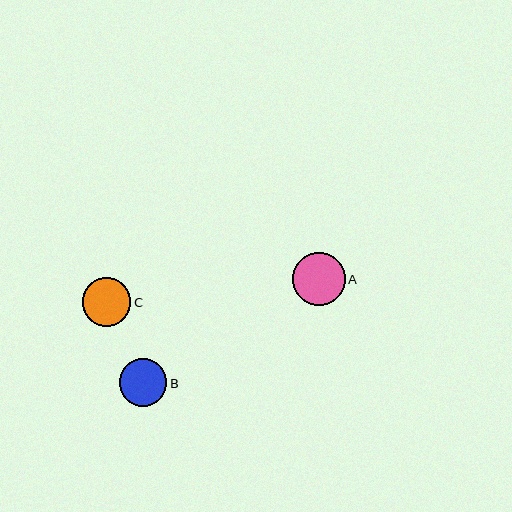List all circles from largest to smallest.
From largest to smallest: A, C, B.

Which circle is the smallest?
Circle B is the smallest with a size of approximately 48 pixels.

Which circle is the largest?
Circle A is the largest with a size of approximately 53 pixels.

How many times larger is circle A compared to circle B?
Circle A is approximately 1.1 times the size of circle B.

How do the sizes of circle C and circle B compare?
Circle C and circle B are approximately the same size.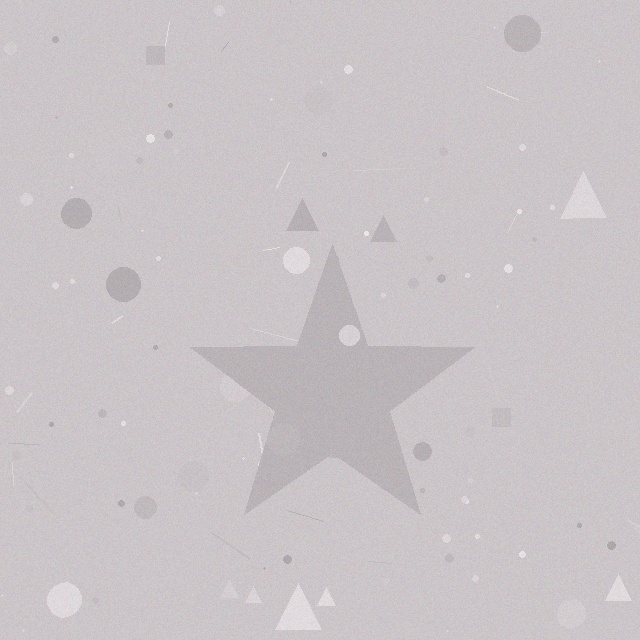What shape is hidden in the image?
A star is hidden in the image.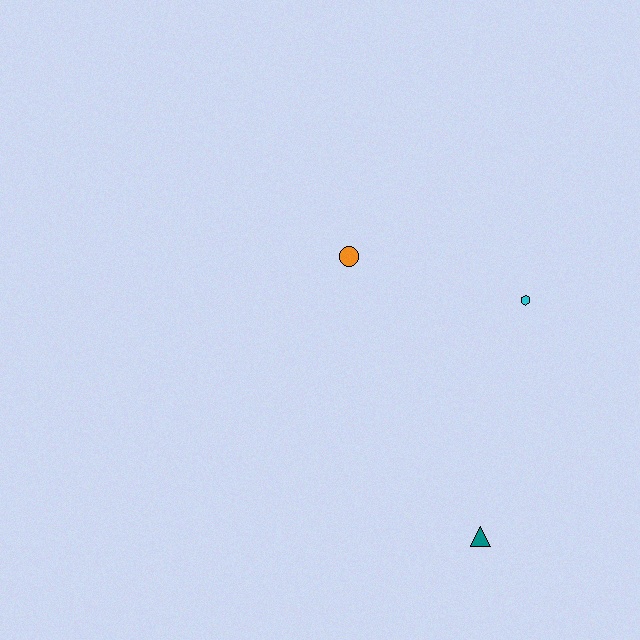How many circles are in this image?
There is 1 circle.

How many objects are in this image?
There are 3 objects.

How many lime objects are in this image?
There are no lime objects.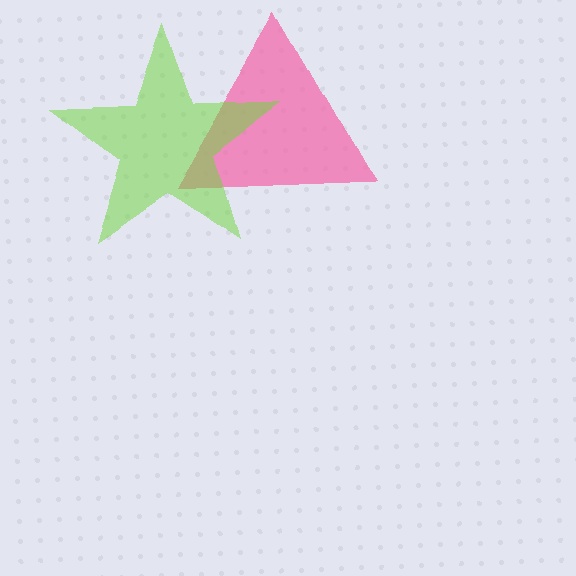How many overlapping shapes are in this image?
There are 2 overlapping shapes in the image.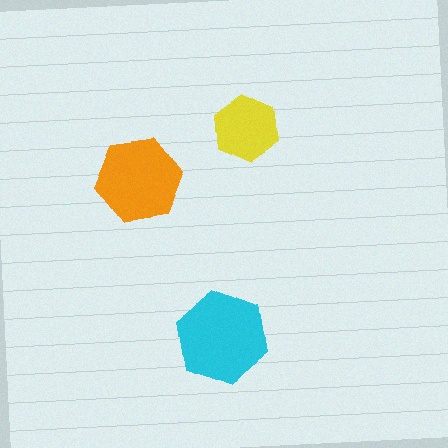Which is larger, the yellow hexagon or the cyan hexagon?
The cyan one.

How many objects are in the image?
There are 3 objects in the image.